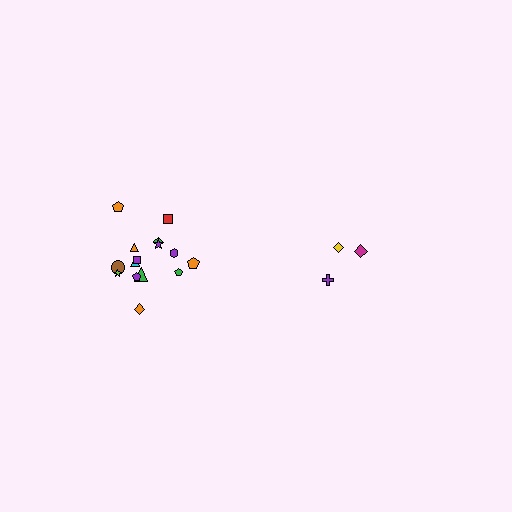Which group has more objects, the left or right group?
The left group.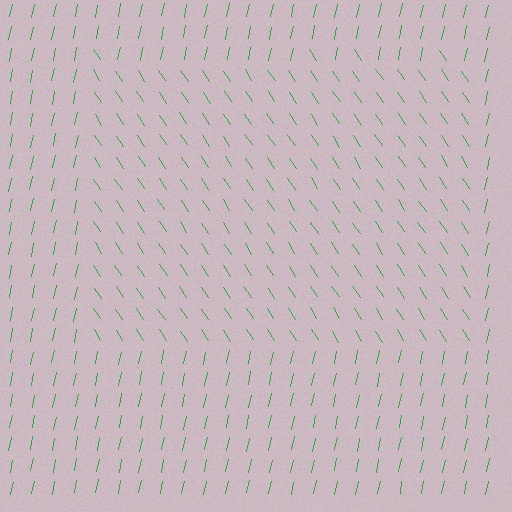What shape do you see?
I see a rectangle.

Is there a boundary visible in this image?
Yes, there is a texture boundary formed by a change in line orientation.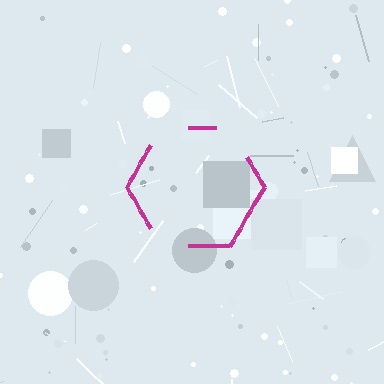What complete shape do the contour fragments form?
The contour fragments form a hexagon.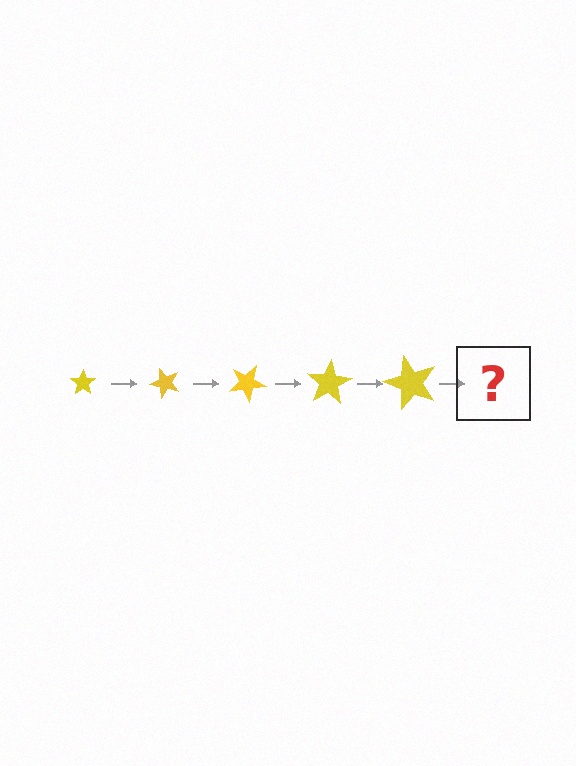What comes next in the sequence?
The next element should be a star, larger than the previous one and rotated 250 degrees from the start.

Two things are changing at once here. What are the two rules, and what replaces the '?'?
The two rules are that the star grows larger each step and it rotates 50 degrees each step. The '?' should be a star, larger than the previous one and rotated 250 degrees from the start.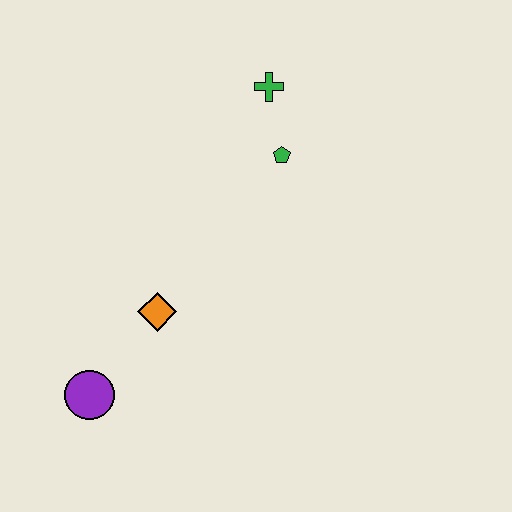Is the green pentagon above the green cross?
No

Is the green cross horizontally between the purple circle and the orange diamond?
No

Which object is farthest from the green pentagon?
The purple circle is farthest from the green pentagon.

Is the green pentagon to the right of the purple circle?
Yes